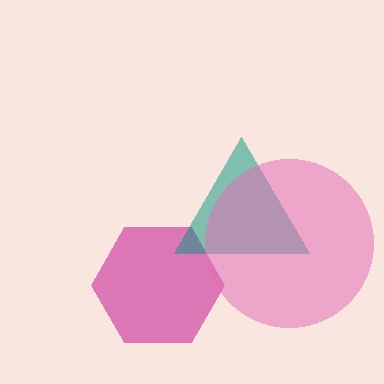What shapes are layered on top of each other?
The layered shapes are: a magenta hexagon, a teal triangle, a pink circle.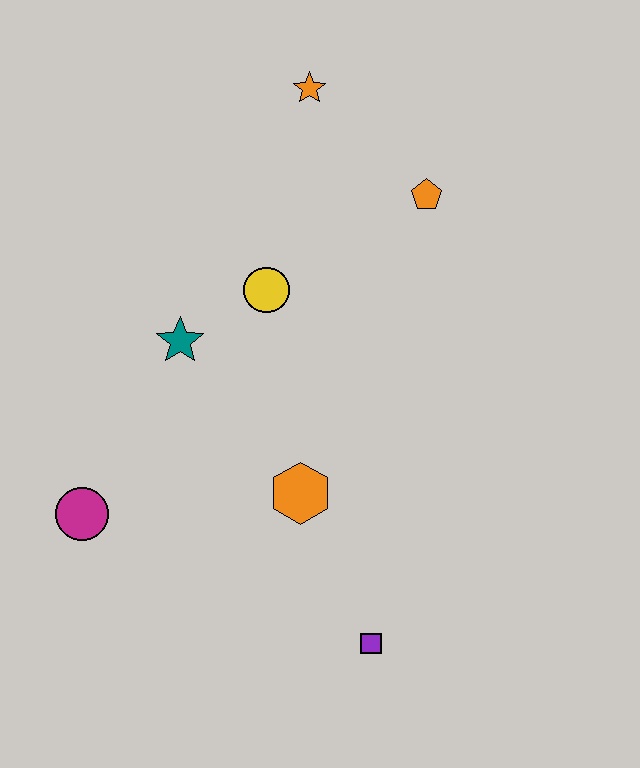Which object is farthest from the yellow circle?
The purple square is farthest from the yellow circle.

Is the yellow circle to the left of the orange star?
Yes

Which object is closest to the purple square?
The orange hexagon is closest to the purple square.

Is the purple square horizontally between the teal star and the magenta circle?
No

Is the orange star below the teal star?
No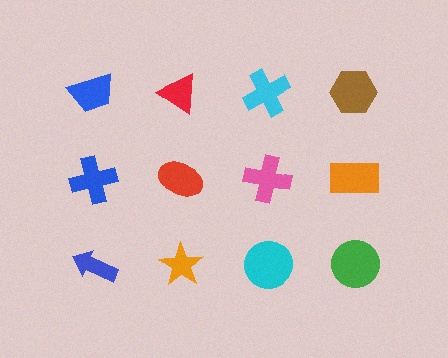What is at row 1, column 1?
A blue trapezoid.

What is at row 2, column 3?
A pink cross.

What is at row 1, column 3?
A cyan cross.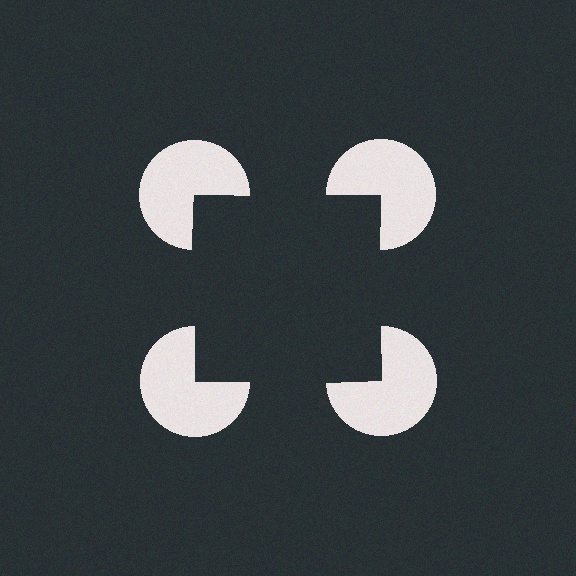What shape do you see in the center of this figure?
An illusory square — its edges are inferred from the aligned wedge cuts in the pac-man discs, not physically drawn.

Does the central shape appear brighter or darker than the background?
It typically appears slightly darker than the background, even though no actual brightness change is drawn.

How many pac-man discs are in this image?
There are 4 — one at each vertex of the illusory square.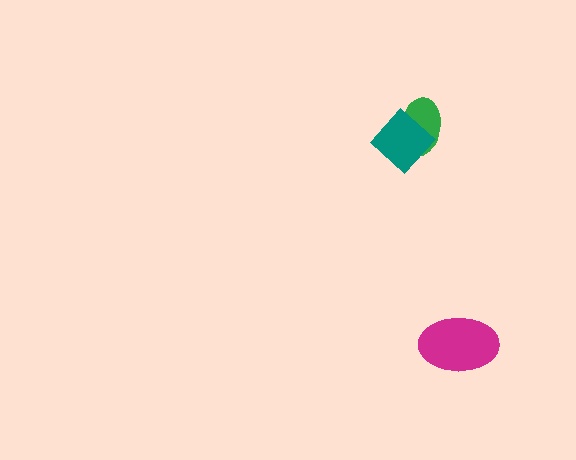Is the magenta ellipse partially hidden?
No, no other shape covers it.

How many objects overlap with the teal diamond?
1 object overlaps with the teal diamond.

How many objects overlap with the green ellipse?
1 object overlaps with the green ellipse.